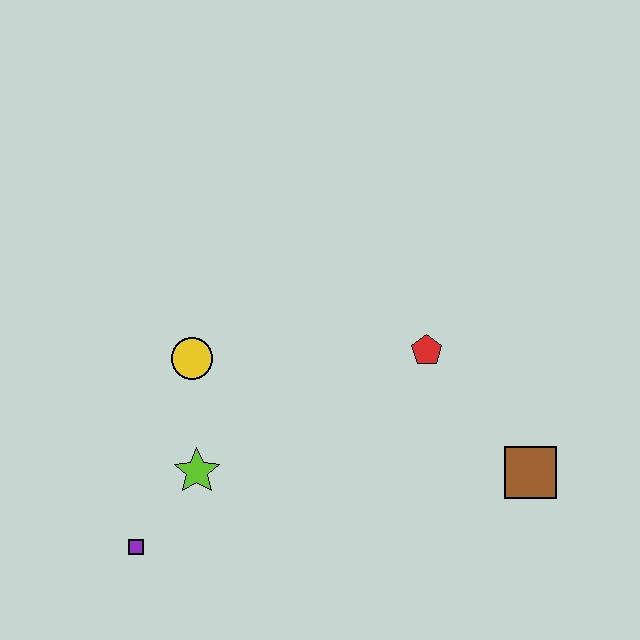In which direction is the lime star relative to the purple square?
The lime star is above the purple square.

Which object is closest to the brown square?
The red pentagon is closest to the brown square.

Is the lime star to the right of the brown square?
No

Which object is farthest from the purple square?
The brown square is farthest from the purple square.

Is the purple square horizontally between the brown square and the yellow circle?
No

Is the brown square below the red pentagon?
Yes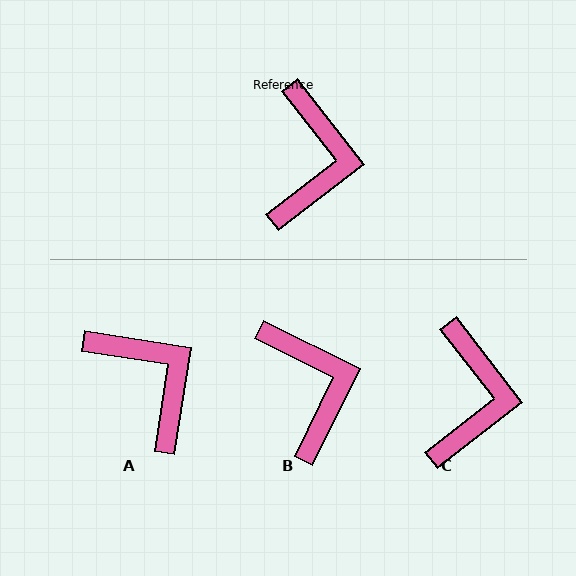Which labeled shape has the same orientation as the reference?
C.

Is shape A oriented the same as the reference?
No, it is off by about 43 degrees.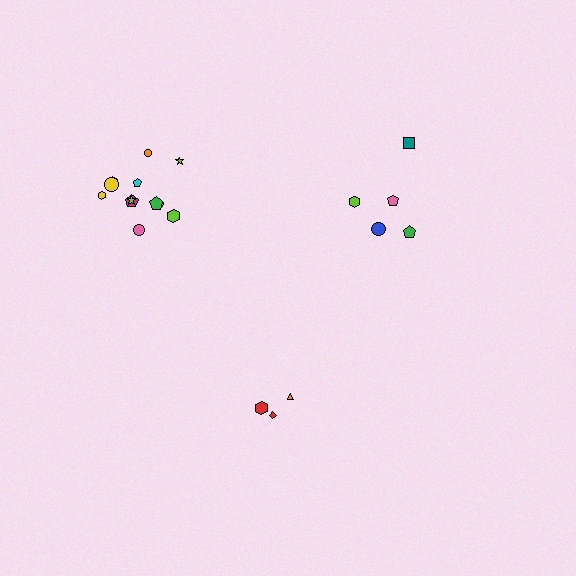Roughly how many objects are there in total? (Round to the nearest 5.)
Roughly 20 objects in total.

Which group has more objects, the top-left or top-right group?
The top-left group.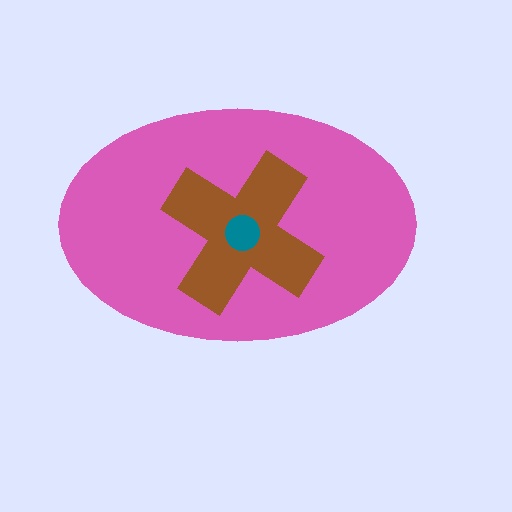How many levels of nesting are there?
3.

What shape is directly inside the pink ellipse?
The brown cross.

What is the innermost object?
The teal circle.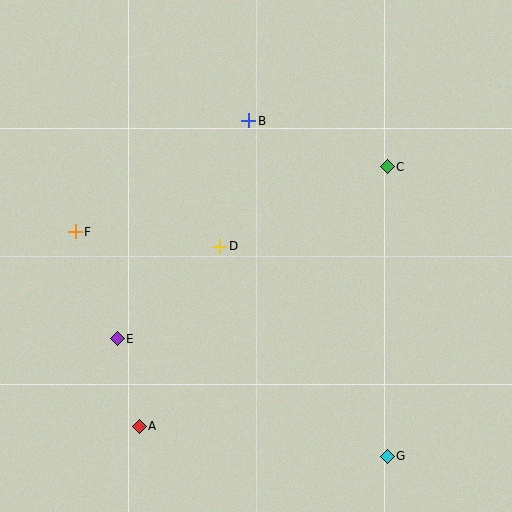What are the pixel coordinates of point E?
Point E is at (117, 339).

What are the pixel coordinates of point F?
Point F is at (75, 232).